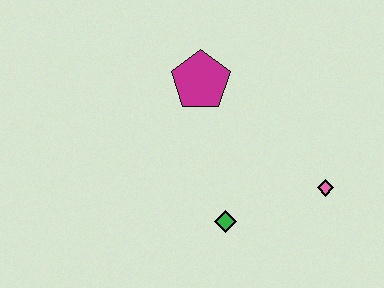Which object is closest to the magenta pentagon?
The green diamond is closest to the magenta pentagon.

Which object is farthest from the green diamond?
The magenta pentagon is farthest from the green diamond.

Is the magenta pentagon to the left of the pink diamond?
Yes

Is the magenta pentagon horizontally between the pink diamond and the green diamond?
No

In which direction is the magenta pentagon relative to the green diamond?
The magenta pentagon is above the green diamond.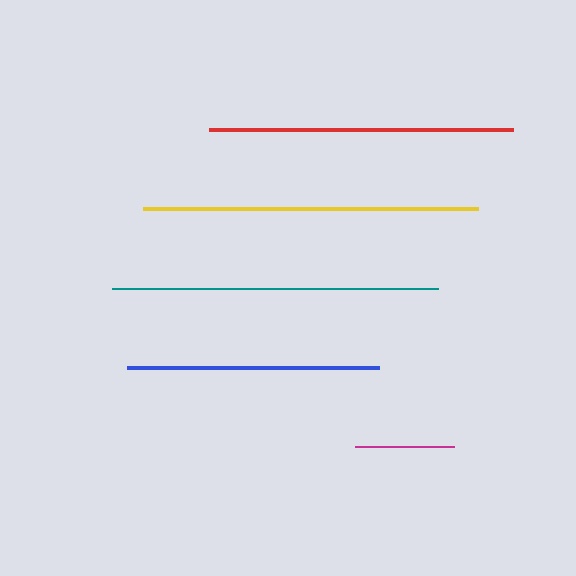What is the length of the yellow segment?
The yellow segment is approximately 335 pixels long.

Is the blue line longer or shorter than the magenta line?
The blue line is longer than the magenta line.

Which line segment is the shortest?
The magenta line is the shortest at approximately 99 pixels.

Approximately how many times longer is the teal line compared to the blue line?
The teal line is approximately 1.3 times the length of the blue line.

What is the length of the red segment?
The red segment is approximately 304 pixels long.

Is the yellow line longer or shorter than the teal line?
The yellow line is longer than the teal line.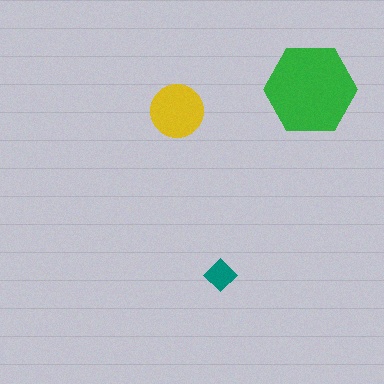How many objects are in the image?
There are 3 objects in the image.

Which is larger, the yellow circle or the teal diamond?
The yellow circle.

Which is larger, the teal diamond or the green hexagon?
The green hexagon.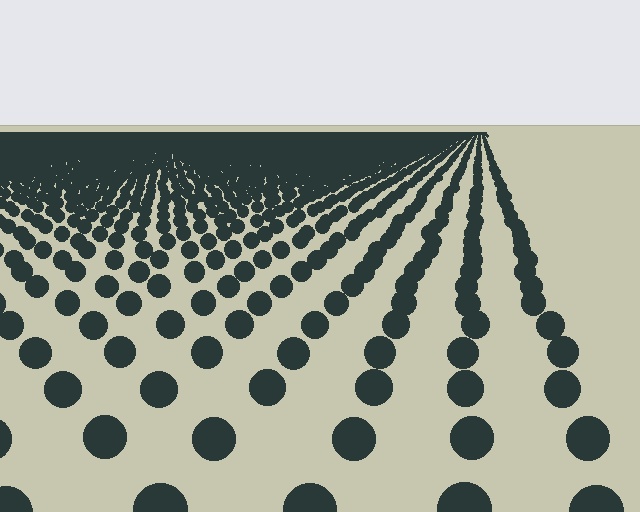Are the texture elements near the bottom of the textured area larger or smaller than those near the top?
Larger. Near the bottom, elements are closer to the viewer and appear at a bigger on-screen size.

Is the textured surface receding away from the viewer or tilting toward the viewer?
The surface is receding away from the viewer. Texture elements get smaller and denser toward the top.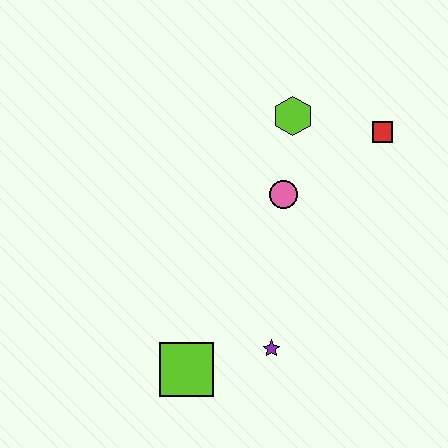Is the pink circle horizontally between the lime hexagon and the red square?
No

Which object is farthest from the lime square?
The red square is farthest from the lime square.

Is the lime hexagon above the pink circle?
Yes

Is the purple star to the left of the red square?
Yes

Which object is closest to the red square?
The lime hexagon is closest to the red square.